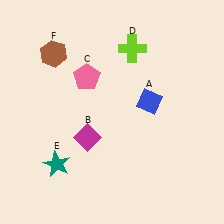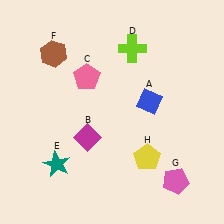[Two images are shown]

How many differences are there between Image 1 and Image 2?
There are 2 differences between the two images.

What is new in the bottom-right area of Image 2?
A pink pentagon (G) was added in the bottom-right area of Image 2.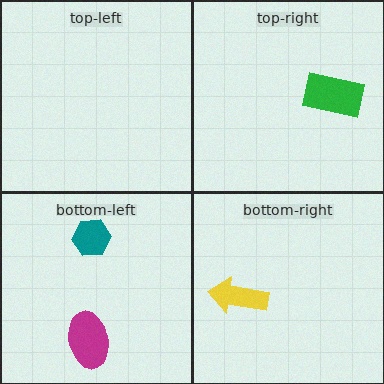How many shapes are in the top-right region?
1.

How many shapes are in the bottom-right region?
1.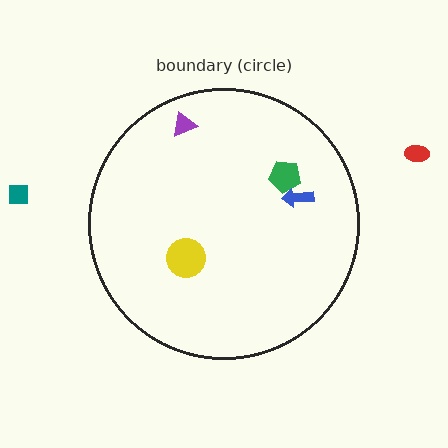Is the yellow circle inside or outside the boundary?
Inside.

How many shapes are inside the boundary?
4 inside, 2 outside.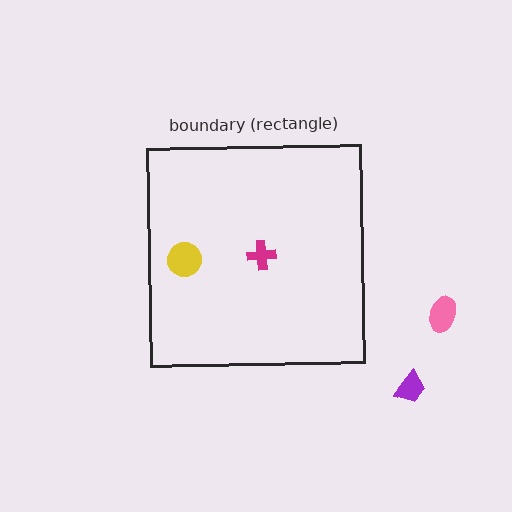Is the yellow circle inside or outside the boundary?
Inside.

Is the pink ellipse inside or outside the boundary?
Outside.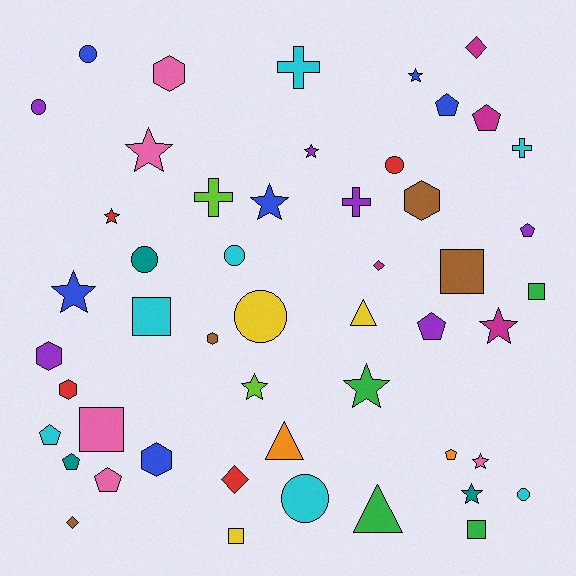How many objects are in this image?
There are 50 objects.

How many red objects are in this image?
There are 4 red objects.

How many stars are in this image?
There are 11 stars.